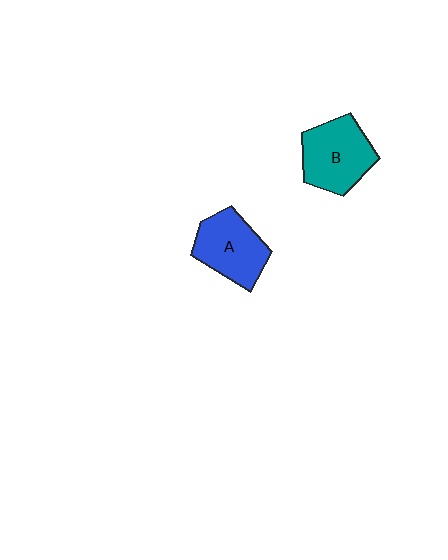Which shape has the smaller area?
Shape A (blue).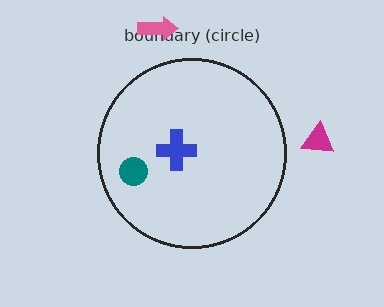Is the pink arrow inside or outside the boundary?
Outside.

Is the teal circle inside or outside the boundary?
Inside.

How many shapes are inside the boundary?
2 inside, 2 outside.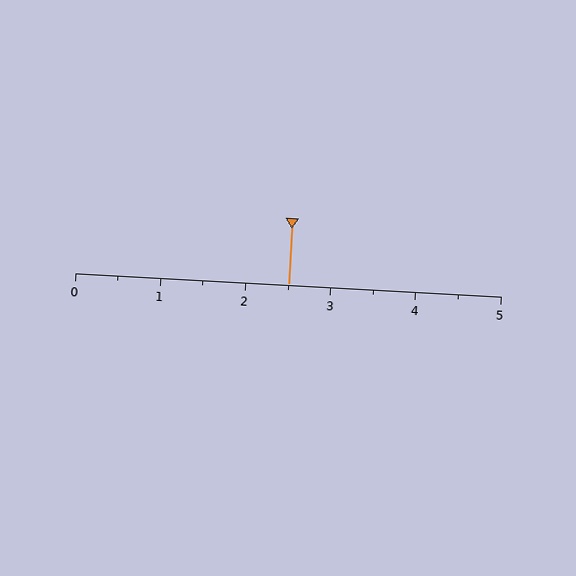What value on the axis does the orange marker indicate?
The marker indicates approximately 2.5.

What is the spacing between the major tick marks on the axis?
The major ticks are spaced 1 apart.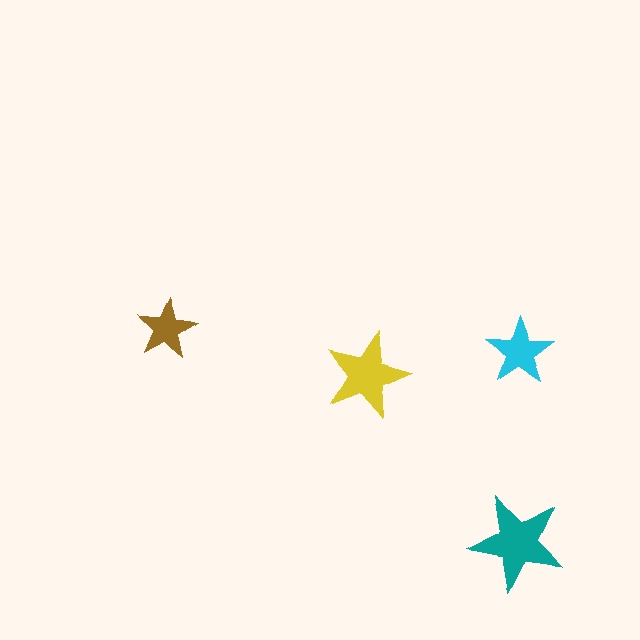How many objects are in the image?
There are 4 objects in the image.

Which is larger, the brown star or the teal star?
The teal one.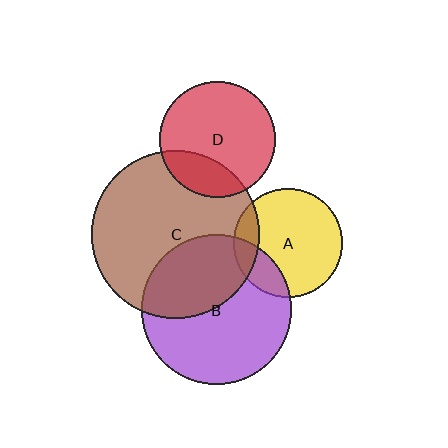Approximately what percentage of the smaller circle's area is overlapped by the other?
Approximately 25%.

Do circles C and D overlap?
Yes.